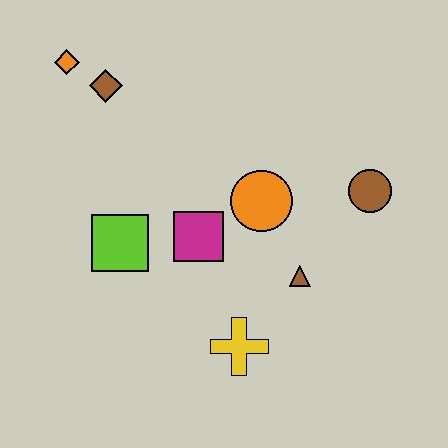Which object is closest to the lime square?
The magenta square is closest to the lime square.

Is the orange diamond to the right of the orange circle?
No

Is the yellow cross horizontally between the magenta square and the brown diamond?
No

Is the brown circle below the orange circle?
No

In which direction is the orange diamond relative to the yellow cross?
The orange diamond is above the yellow cross.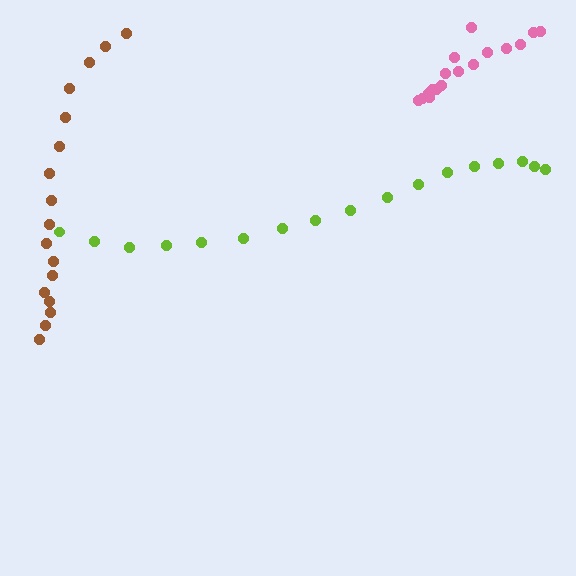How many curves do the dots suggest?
There are 3 distinct paths.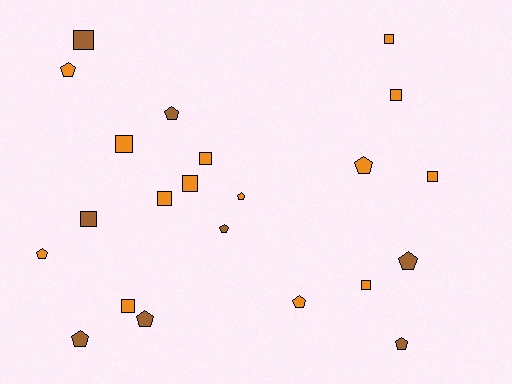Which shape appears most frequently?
Square, with 11 objects.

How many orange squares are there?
There are 9 orange squares.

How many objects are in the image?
There are 22 objects.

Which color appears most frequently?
Orange, with 14 objects.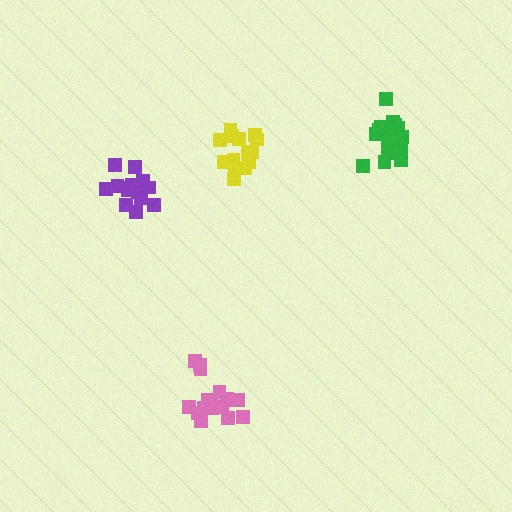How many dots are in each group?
Group 1: 17 dots, Group 2: 15 dots, Group 3: 14 dots, Group 4: 16 dots (62 total).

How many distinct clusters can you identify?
There are 4 distinct clusters.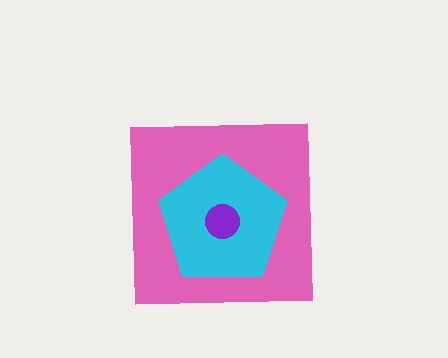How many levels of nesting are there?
3.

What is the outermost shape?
The pink square.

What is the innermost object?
The purple circle.